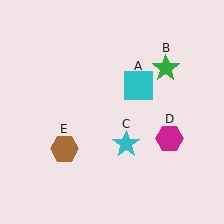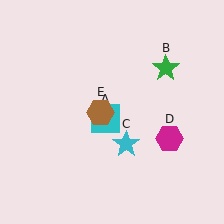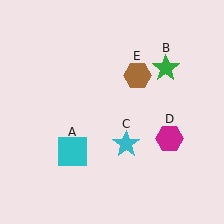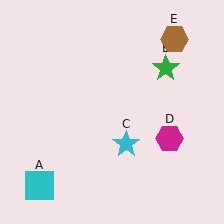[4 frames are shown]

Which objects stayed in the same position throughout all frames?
Green star (object B) and cyan star (object C) and magenta hexagon (object D) remained stationary.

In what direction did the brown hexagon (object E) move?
The brown hexagon (object E) moved up and to the right.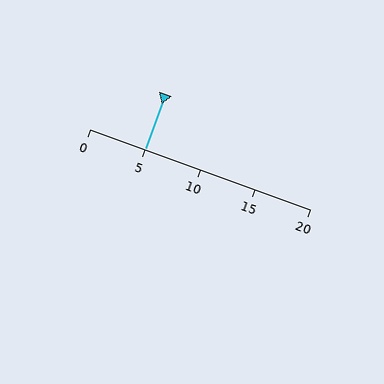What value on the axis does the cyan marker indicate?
The marker indicates approximately 5.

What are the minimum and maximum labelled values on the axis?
The axis runs from 0 to 20.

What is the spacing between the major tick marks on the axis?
The major ticks are spaced 5 apart.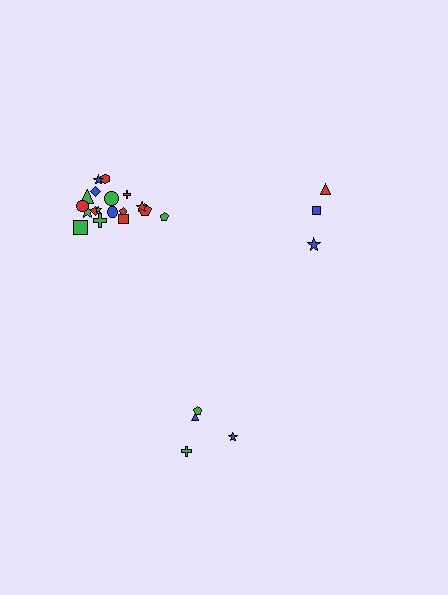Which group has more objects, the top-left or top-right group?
The top-left group.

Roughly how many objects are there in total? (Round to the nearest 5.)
Roughly 25 objects in total.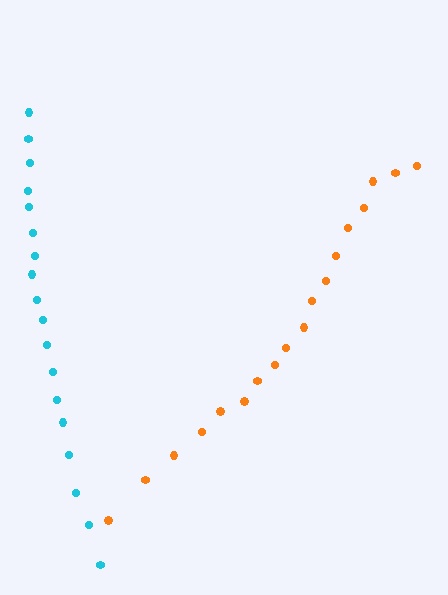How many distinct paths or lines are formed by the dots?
There are 2 distinct paths.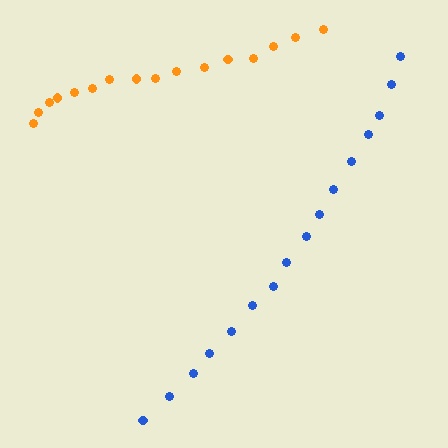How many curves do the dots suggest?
There are 2 distinct paths.